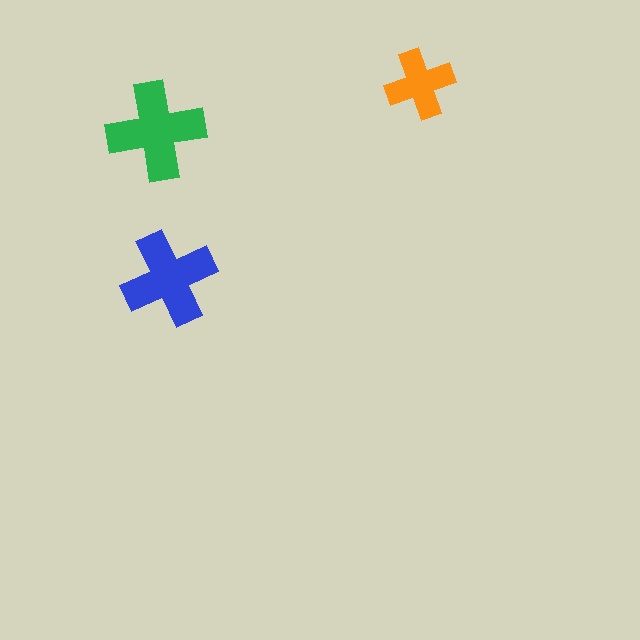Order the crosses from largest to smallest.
the green one, the blue one, the orange one.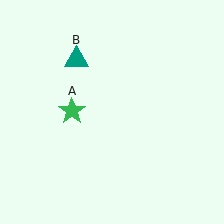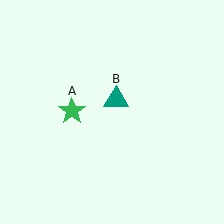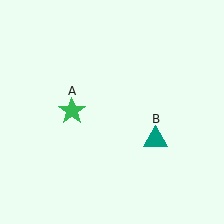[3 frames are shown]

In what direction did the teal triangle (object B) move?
The teal triangle (object B) moved down and to the right.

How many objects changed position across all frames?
1 object changed position: teal triangle (object B).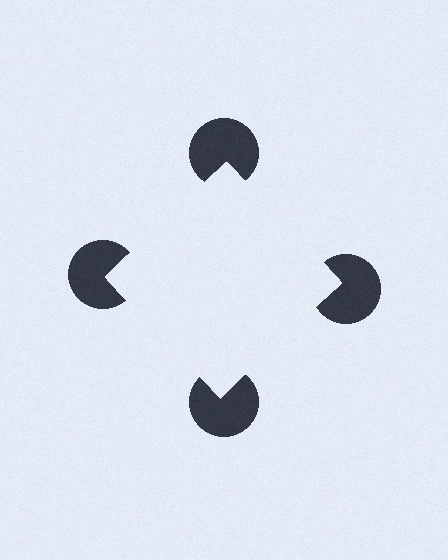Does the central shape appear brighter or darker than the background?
It typically appears slightly brighter than the background, even though no actual brightness change is drawn.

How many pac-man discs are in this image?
There are 4 — one at each vertex of the illusory square.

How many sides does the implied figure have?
4 sides.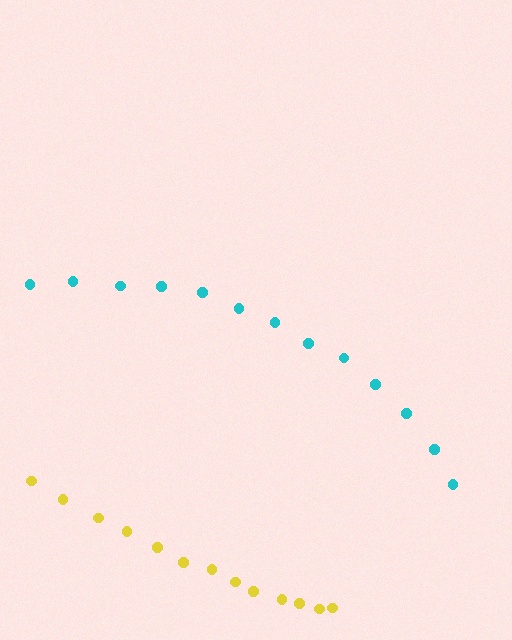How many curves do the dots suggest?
There are 2 distinct paths.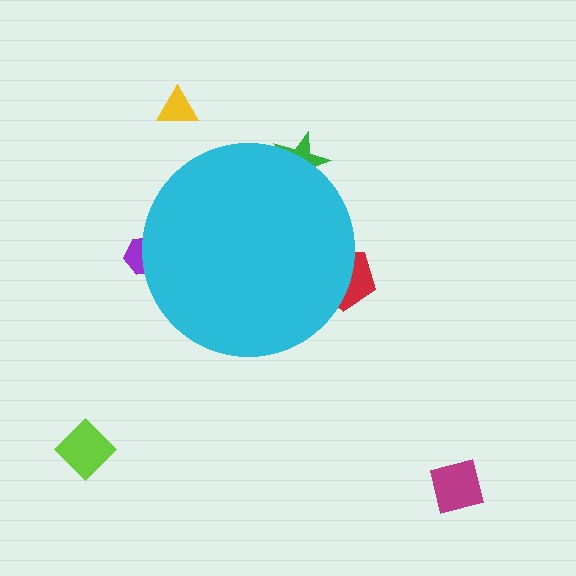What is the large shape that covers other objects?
A cyan circle.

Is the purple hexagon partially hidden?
Yes, the purple hexagon is partially hidden behind the cyan circle.